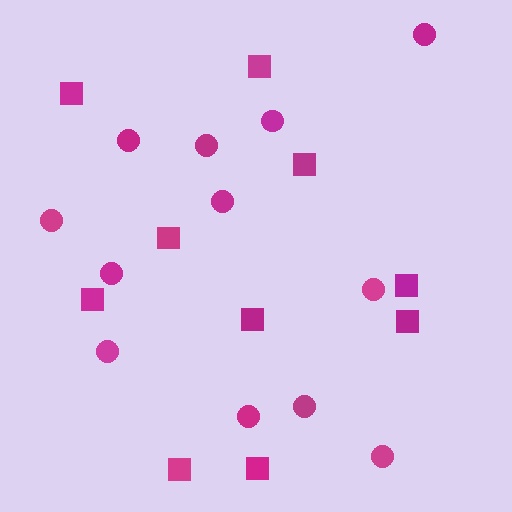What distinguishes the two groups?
There are 2 groups: one group of squares (10) and one group of circles (12).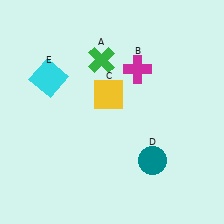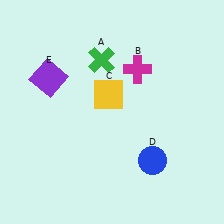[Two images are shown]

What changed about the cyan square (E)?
In Image 1, E is cyan. In Image 2, it changed to purple.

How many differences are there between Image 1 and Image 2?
There are 2 differences between the two images.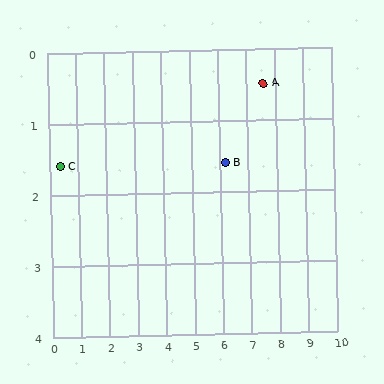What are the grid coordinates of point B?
Point B is at approximately (6.2, 1.6).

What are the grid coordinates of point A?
Point A is at approximately (7.6, 0.5).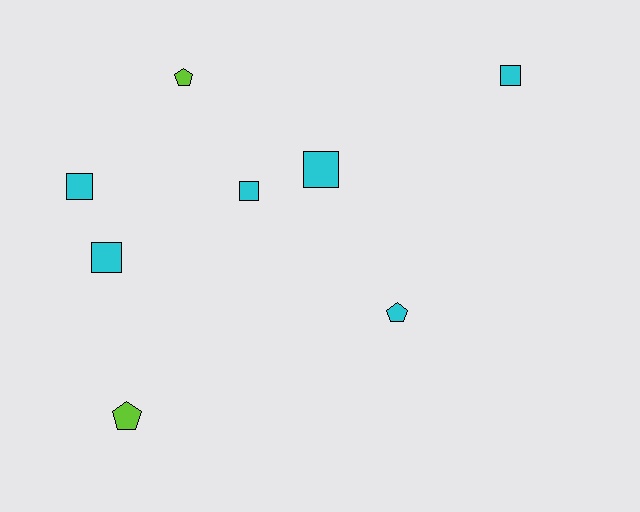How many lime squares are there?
There are no lime squares.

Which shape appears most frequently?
Square, with 5 objects.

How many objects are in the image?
There are 8 objects.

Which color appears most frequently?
Cyan, with 6 objects.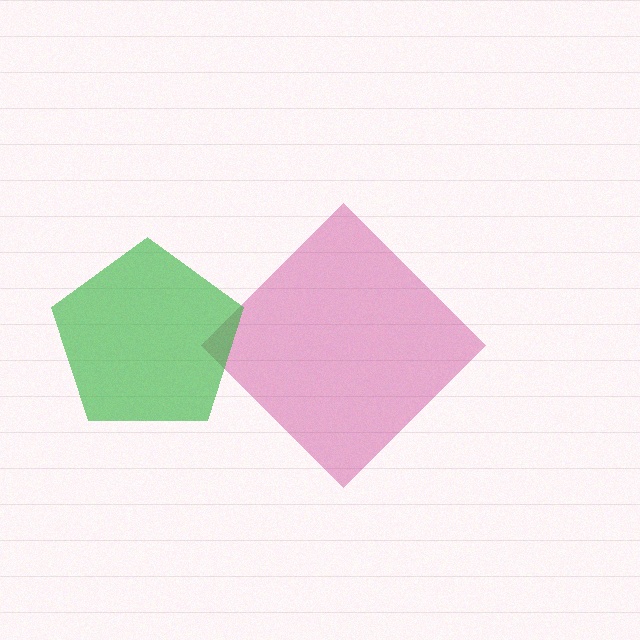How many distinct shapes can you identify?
There are 2 distinct shapes: a magenta diamond, a green pentagon.